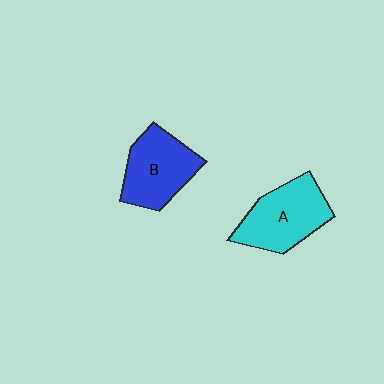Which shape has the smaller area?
Shape B (blue).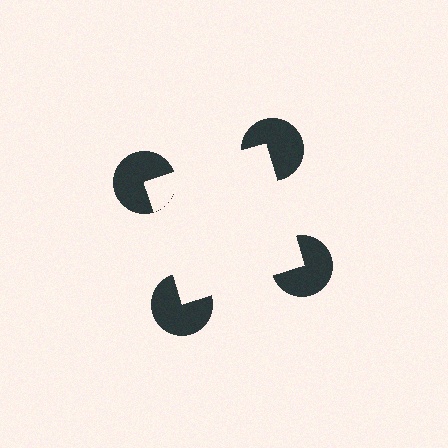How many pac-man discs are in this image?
There are 4 — one at each vertex of the illusory square.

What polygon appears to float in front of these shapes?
An illusory square — its edges are inferred from the aligned wedge cuts in the pac-man discs, not physically drawn.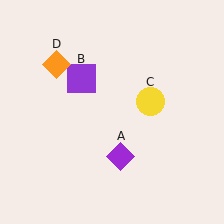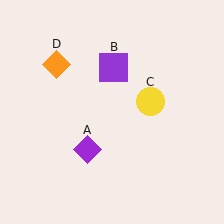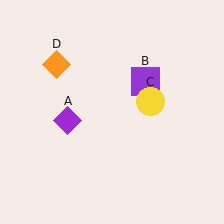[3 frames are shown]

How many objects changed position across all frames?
2 objects changed position: purple diamond (object A), purple square (object B).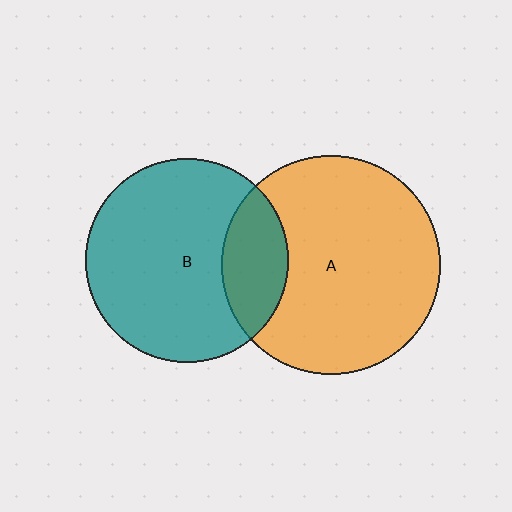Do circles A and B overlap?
Yes.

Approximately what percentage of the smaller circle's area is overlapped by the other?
Approximately 20%.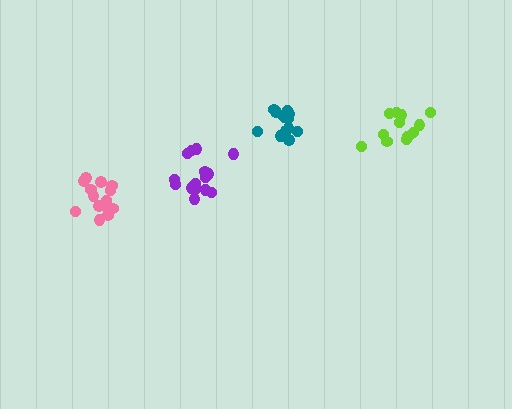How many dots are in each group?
Group 1: 13 dots, Group 2: 14 dots, Group 3: 16 dots, Group 4: 13 dots (56 total).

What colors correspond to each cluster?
The clusters are colored: lime, pink, purple, teal.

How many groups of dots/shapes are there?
There are 4 groups.